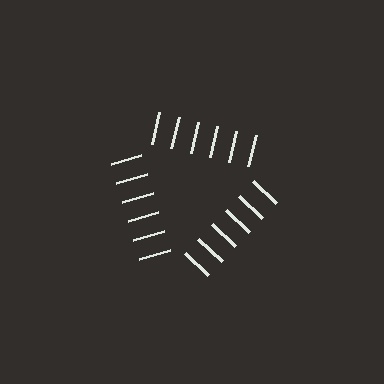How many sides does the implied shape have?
3 sides — the line-ends trace a triangle.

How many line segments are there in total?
18 — 6 along each of the 3 edges.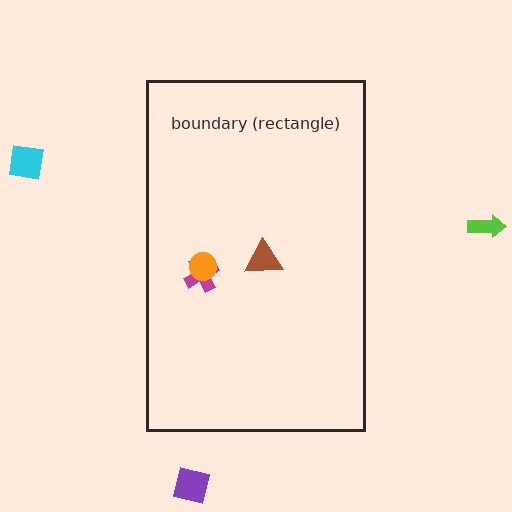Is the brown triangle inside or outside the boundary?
Inside.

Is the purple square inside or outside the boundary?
Outside.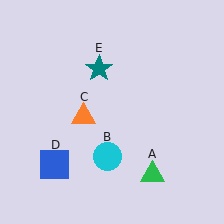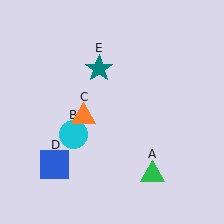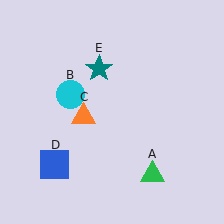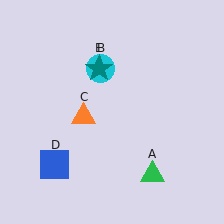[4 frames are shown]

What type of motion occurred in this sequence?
The cyan circle (object B) rotated clockwise around the center of the scene.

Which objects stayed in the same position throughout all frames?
Green triangle (object A) and orange triangle (object C) and blue square (object D) and teal star (object E) remained stationary.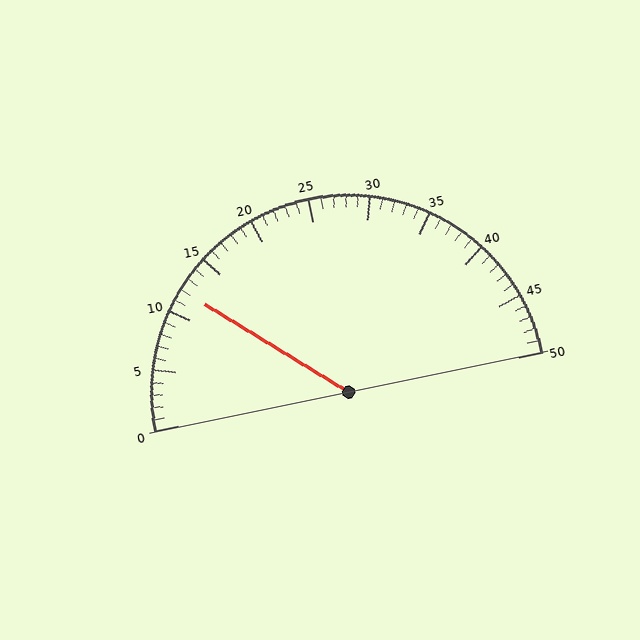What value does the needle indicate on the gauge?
The needle indicates approximately 12.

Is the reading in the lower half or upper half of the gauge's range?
The reading is in the lower half of the range (0 to 50).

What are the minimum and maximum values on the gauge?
The gauge ranges from 0 to 50.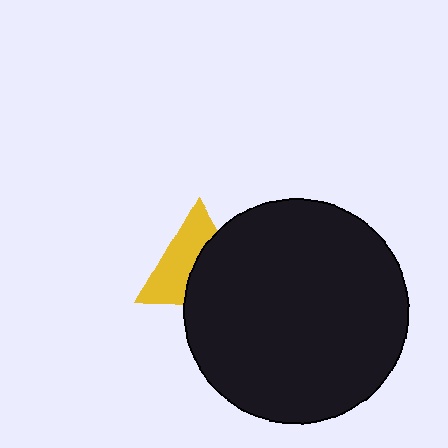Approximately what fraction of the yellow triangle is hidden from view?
Roughly 48% of the yellow triangle is hidden behind the black circle.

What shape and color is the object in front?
The object in front is a black circle.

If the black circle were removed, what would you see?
You would see the complete yellow triangle.